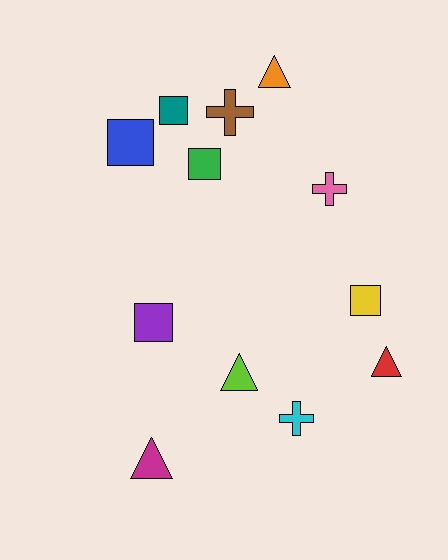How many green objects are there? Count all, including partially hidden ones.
There is 1 green object.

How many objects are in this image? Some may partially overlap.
There are 12 objects.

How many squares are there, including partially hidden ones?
There are 5 squares.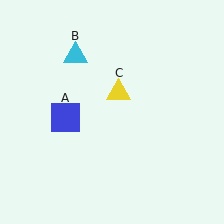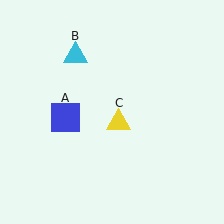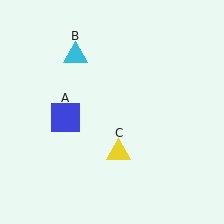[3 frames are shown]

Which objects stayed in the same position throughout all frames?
Blue square (object A) and cyan triangle (object B) remained stationary.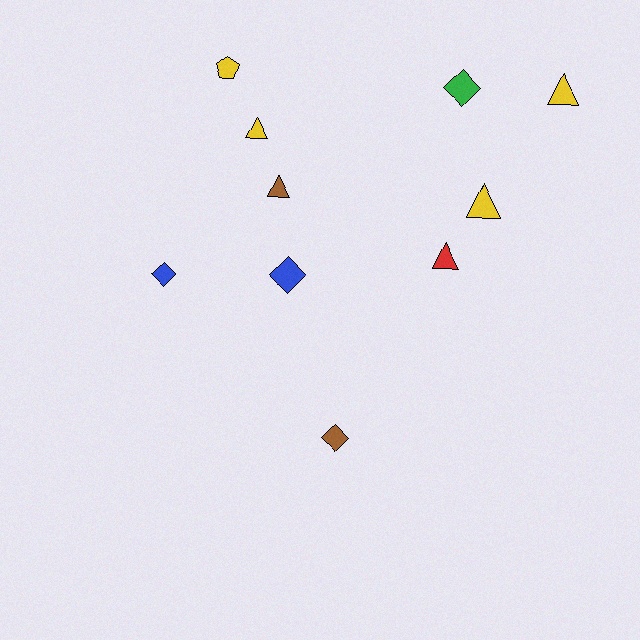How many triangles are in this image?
There are 5 triangles.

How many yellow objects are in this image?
There are 4 yellow objects.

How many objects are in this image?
There are 10 objects.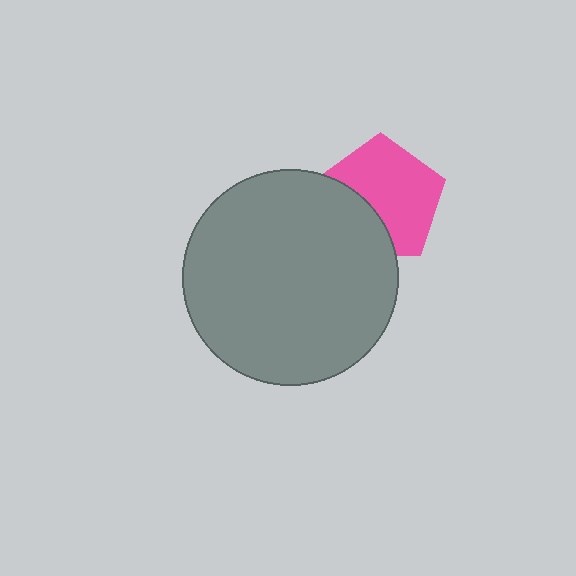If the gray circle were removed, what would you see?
You would see the complete pink pentagon.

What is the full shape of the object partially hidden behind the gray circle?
The partially hidden object is a pink pentagon.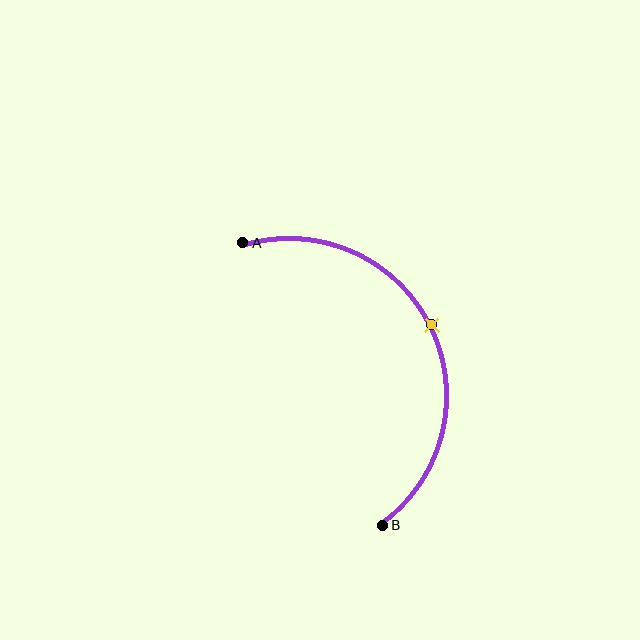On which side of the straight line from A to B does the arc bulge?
The arc bulges to the right of the straight line connecting A and B.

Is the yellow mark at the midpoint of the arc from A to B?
Yes. The yellow mark lies on the arc at equal arc-length from both A and B — it is the arc midpoint.